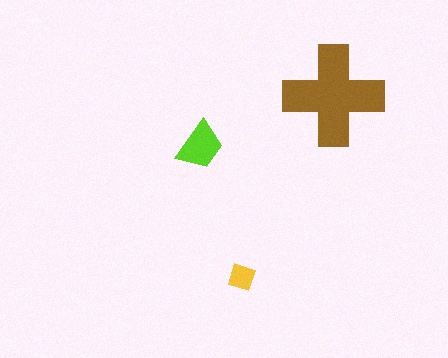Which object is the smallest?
The yellow diamond.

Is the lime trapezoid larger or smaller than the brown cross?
Smaller.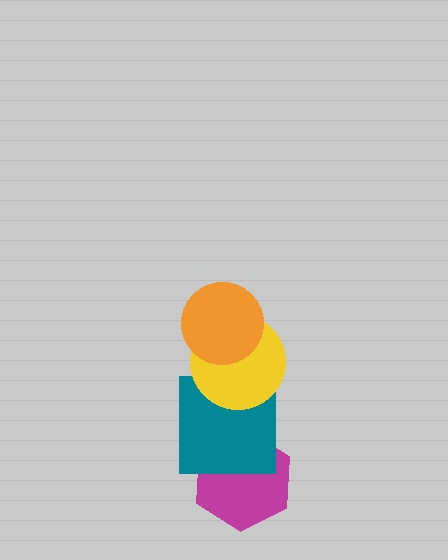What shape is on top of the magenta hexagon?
The teal square is on top of the magenta hexagon.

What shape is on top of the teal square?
The yellow circle is on top of the teal square.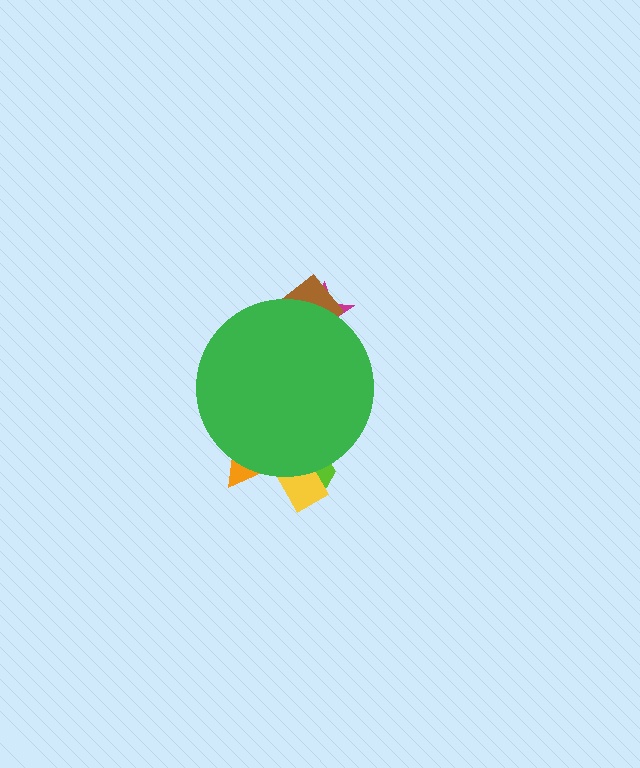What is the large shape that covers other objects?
A green circle.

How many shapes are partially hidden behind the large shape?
5 shapes are partially hidden.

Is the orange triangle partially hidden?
Yes, the orange triangle is partially hidden behind the green circle.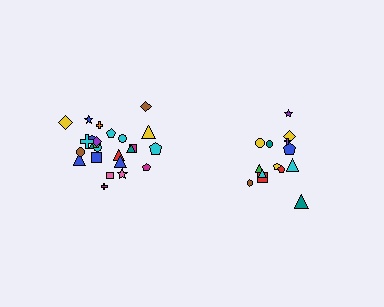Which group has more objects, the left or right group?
The left group.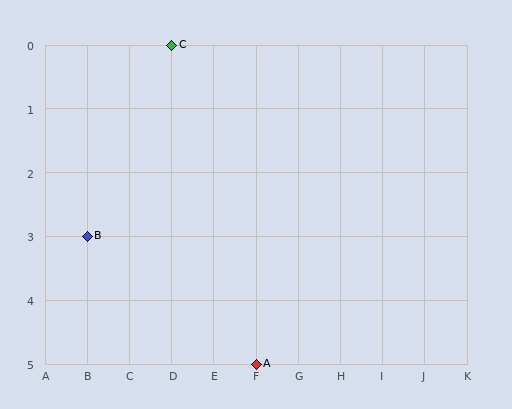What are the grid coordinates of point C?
Point C is at grid coordinates (D, 0).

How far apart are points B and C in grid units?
Points B and C are 2 columns and 3 rows apart (about 3.6 grid units diagonally).